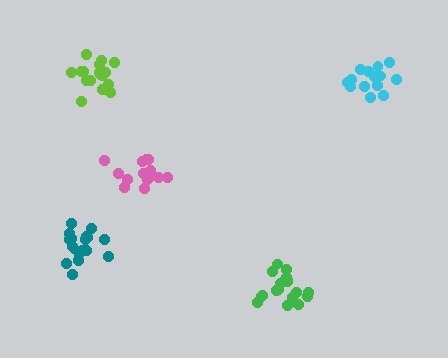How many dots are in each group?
Group 1: 15 dots, Group 2: 20 dots, Group 3: 17 dots, Group 4: 15 dots, Group 5: 18 dots (85 total).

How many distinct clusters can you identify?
There are 5 distinct clusters.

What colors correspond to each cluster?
The clusters are colored: pink, green, lime, cyan, teal.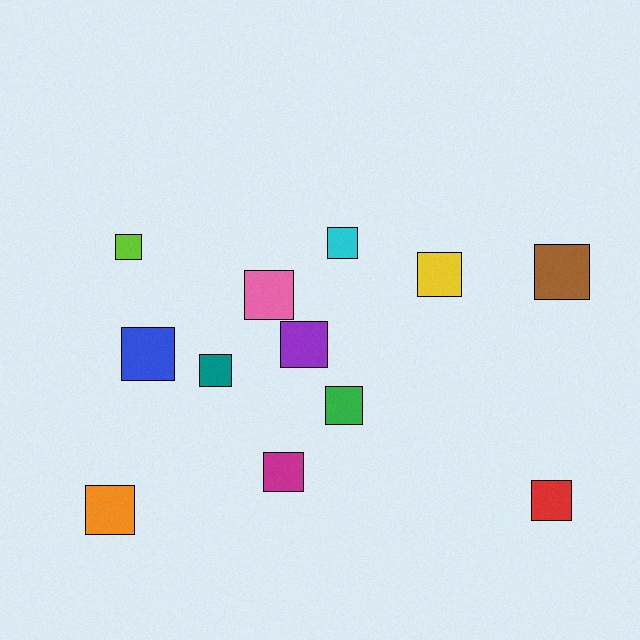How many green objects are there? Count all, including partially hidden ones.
There is 1 green object.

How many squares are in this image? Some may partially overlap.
There are 12 squares.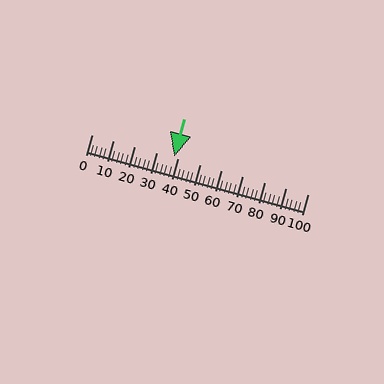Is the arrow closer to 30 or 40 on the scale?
The arrow is closer to 40.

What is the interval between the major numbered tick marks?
The major tick marks are spaced 10 units apart.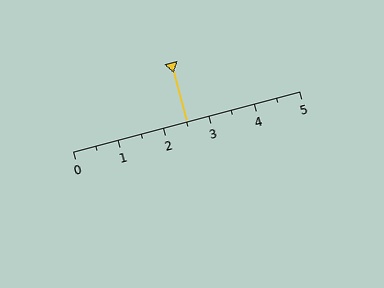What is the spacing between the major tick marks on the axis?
The major ticks are spaced 1 apart.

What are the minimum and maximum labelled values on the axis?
The axis runs from 0 to 5.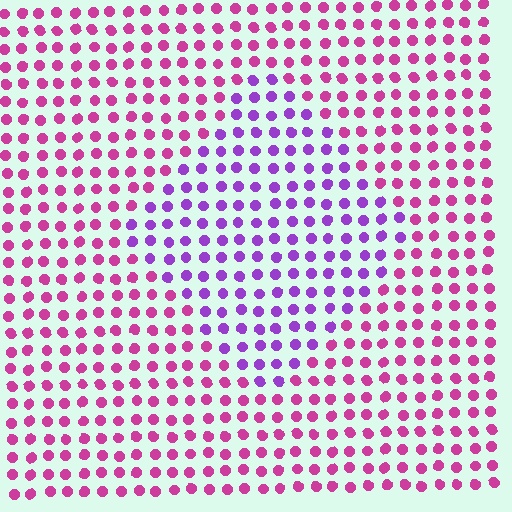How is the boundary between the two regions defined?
The boundary is defined purely by a slight shift in hue (about 41 degrees). Spacing, size, and orientation are identical on both sides.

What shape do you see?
I see a diamond.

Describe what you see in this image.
The image is filled with small magenta elements in a uniform arrangement. A diamond-shaped region is visible where the elements are tinted to a slightly different hue, forming a subtle color boundary.